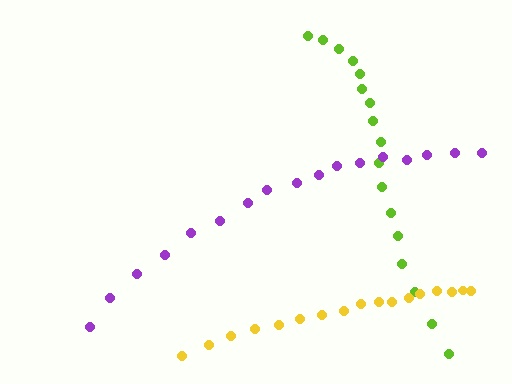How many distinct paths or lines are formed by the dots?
There are 3 distinct paths.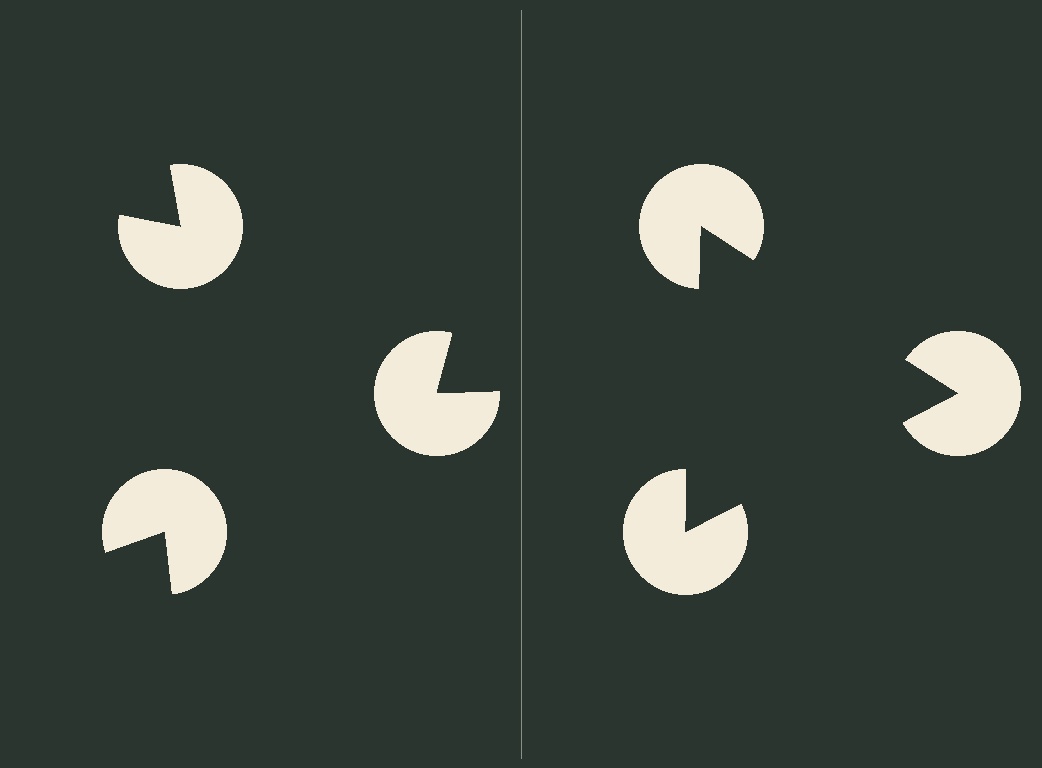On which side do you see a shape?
An illusory triangle appears on the right side. On the left side the wedge cuts are rotated, so no coherent shape forms.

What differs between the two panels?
The pac-man discs are positioned identically on both sides; only the wedge orientations differ. On the right they align to a triangle; on the left they are misaligned.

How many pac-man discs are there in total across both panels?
6 — 3 on each side.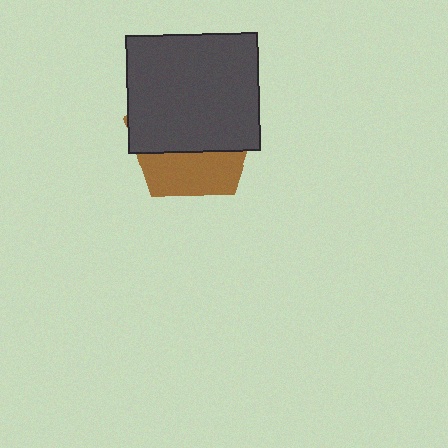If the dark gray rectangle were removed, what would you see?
You would see the complete brown pentagon.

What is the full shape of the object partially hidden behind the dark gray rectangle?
The partially hidden object is a brown pentagon.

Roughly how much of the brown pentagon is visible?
A small part of it is visible (roughly 36%).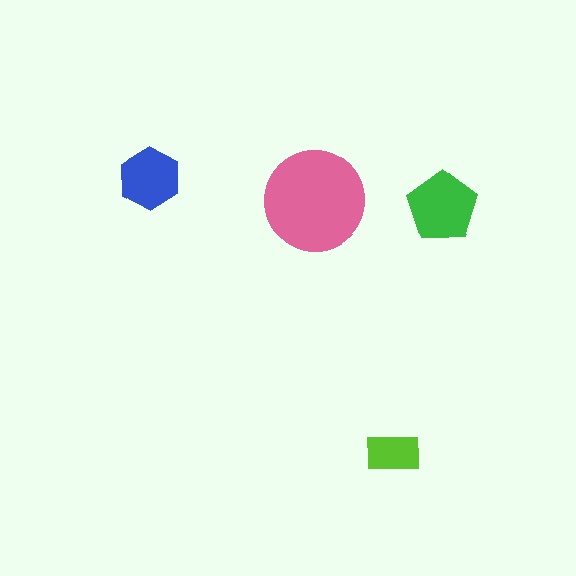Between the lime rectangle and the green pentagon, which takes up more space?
The green pentagon.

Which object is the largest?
The pink circle.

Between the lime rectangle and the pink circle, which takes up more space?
The pink circle.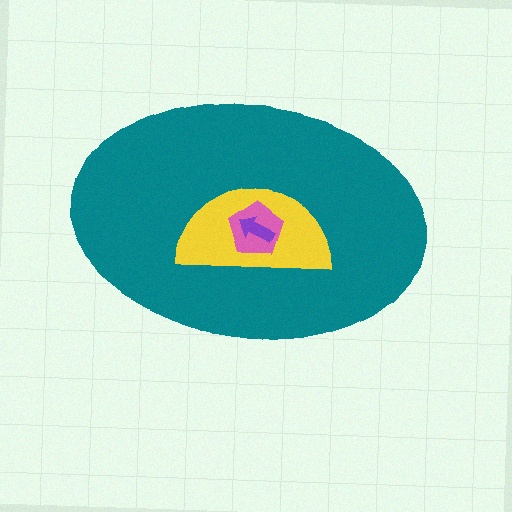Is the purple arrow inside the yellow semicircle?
Yes.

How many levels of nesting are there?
4.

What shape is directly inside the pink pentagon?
The purple arrow.